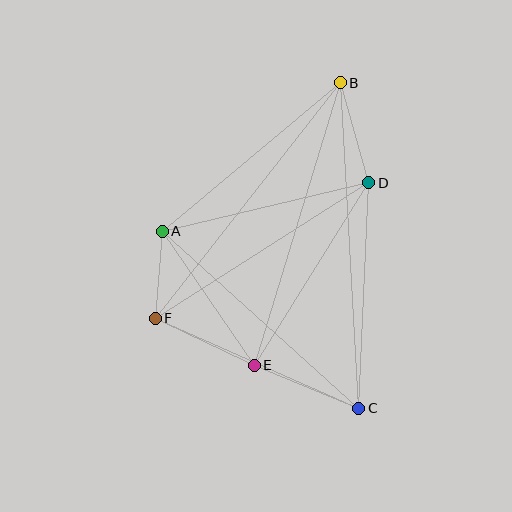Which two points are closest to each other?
Points A and F are closest to each other.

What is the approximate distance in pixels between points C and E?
The distance between C and E is approximately 113 pixels.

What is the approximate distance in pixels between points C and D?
The distance between C and D is approximately 226 pixels.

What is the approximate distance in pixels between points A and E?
The distance between A and E is approximately 163 pixels.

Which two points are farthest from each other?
Points B and C are farthest from each other.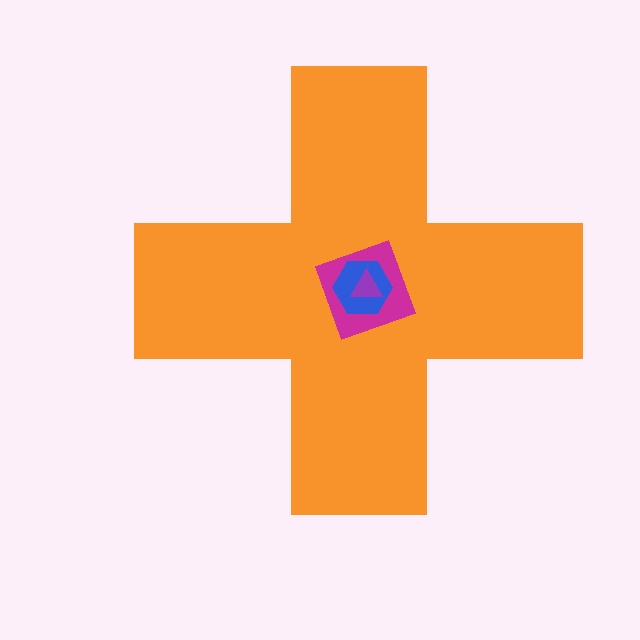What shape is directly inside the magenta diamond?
The blue hexagon.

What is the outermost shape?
The orange cross.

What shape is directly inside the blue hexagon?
The purple triangle.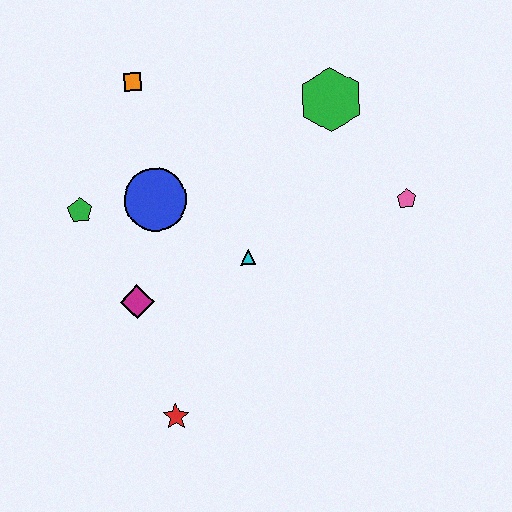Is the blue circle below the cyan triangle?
No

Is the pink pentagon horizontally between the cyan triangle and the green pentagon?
No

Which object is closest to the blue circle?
The green pentagon is closest to the blue circle.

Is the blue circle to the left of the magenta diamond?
No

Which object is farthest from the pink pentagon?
The green pentagon is farthest from the pink pentagon.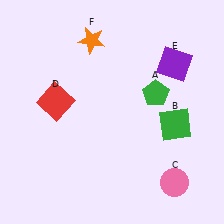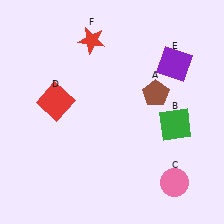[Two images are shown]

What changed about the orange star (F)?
In Image 1, F is orange. In Image 2, it changed to red.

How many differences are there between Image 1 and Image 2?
There are 2 differences between the two images.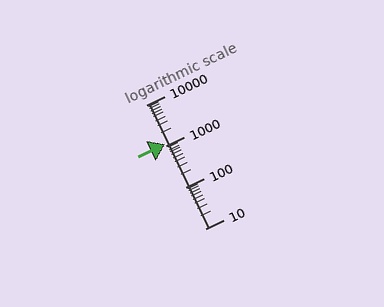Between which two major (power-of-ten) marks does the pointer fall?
The pointer is between 1000 and 10000.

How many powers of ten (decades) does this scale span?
The scale spans 3 decades, from 10 to 10000.